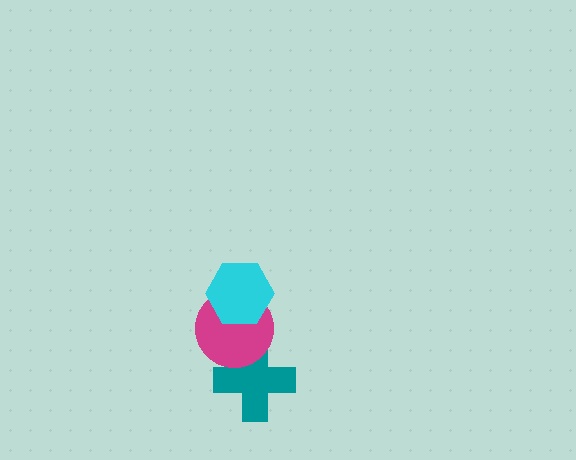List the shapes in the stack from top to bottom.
From top to bottom: the cyan hexagon, the magenta circle, the teal cross.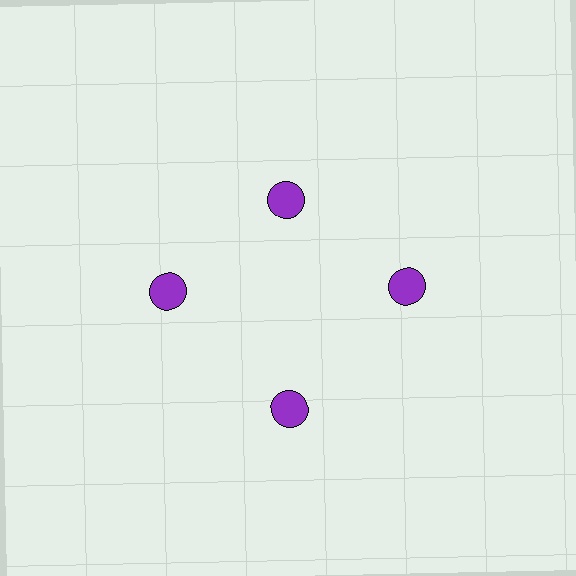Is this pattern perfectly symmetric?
No. The 4 purple circles are arranged in a ring, but one element near the 12 o'clock position is pulled inward toward the center, breaking the 4-fold rotational symmetry.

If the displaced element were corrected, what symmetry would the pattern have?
It would have 4-fold rotational symmetry — the pattern would map onto itself every 90 degrees.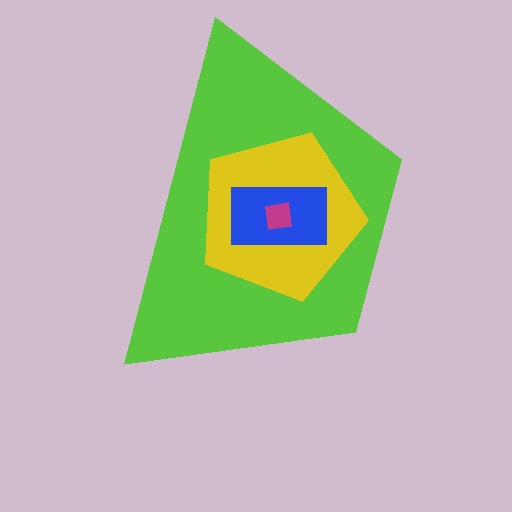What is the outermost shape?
The lime trapezoid.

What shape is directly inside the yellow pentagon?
The blue rectangle.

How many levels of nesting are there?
4.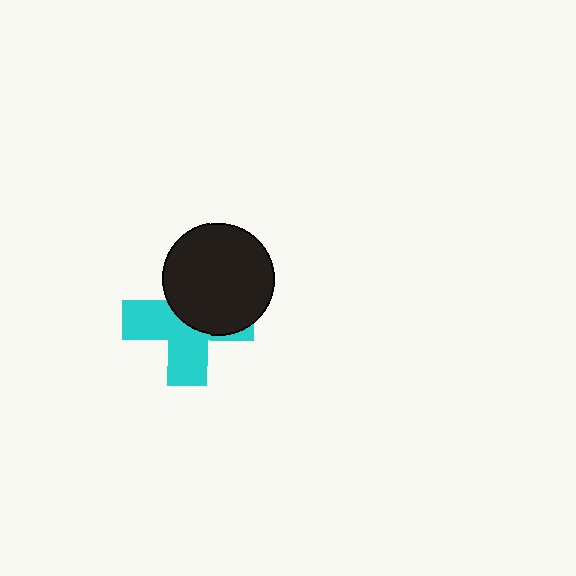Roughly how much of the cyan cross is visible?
About half of it is visible (roughly 53%).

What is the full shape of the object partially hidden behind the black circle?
The partially hidden object is a cyan cross.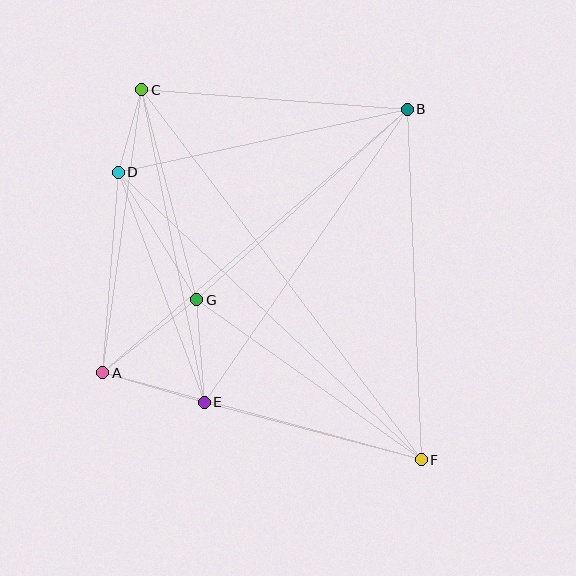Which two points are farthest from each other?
Points C and F are farthest from each other.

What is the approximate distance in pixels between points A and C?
The distance between A and C is approximately 285 pixels.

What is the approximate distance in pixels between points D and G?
The distance between D and G is approximately 150 pixels.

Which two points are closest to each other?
Points C and D are closest to each other.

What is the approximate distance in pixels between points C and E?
The distance between C and E is approximately 318 pixels.